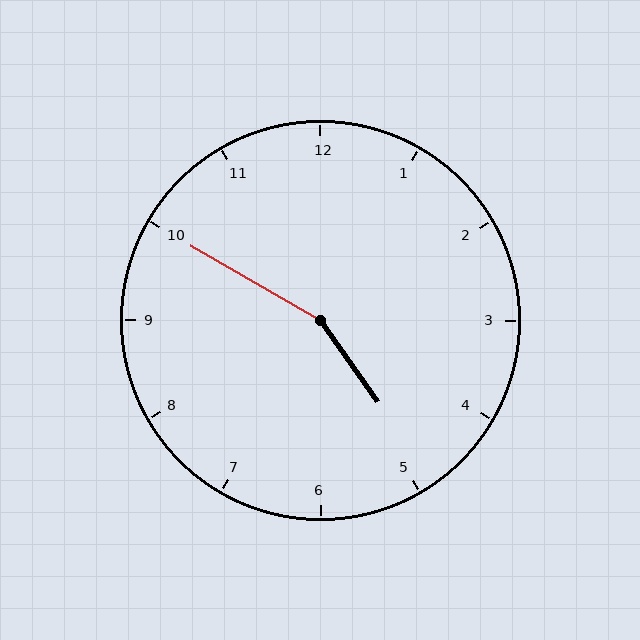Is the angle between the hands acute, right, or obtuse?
It is obtuse.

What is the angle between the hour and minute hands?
Approximately 155 degrees.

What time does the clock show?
4:50.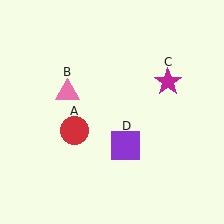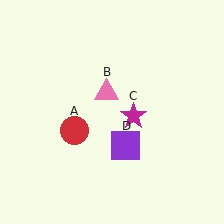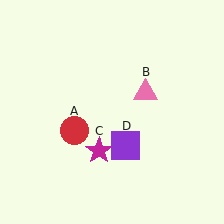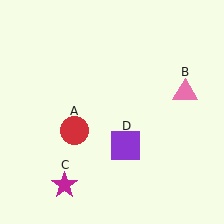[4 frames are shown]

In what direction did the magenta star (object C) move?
The magenta star (object C) moved down and to the left.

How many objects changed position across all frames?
2 objects changed position: pink triangle (object B), magenta star (object C).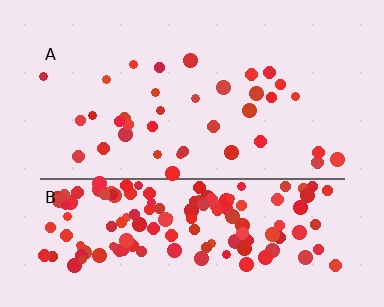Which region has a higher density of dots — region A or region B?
B (the bottom).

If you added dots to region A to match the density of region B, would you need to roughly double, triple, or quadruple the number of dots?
Approximately quadruple.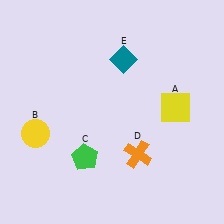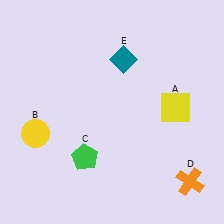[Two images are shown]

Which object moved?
The orange cross (D) moved right.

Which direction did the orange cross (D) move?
The orange cross (D) moved right.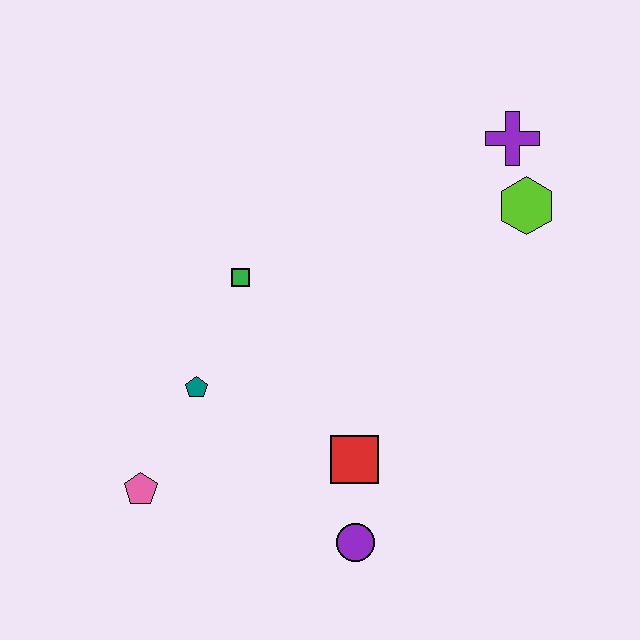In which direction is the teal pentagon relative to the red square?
The teal pentagon is to the left of the red square.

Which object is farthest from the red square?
The purple cross is farthest from the red square.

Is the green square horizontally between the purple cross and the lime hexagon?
No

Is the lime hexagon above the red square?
Yes